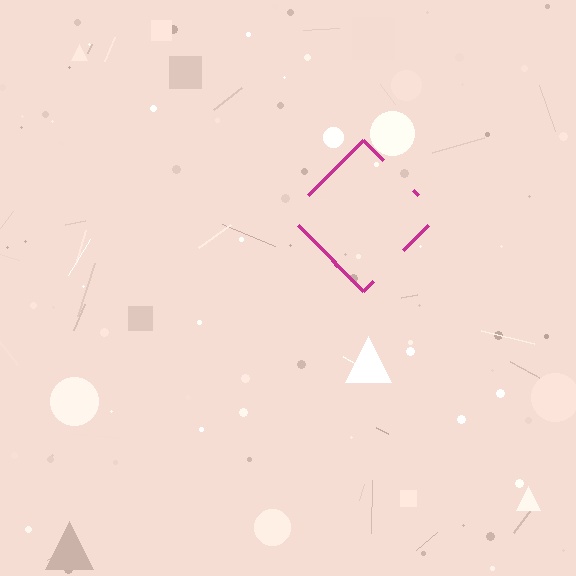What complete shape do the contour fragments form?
The contour fragments form a diamond.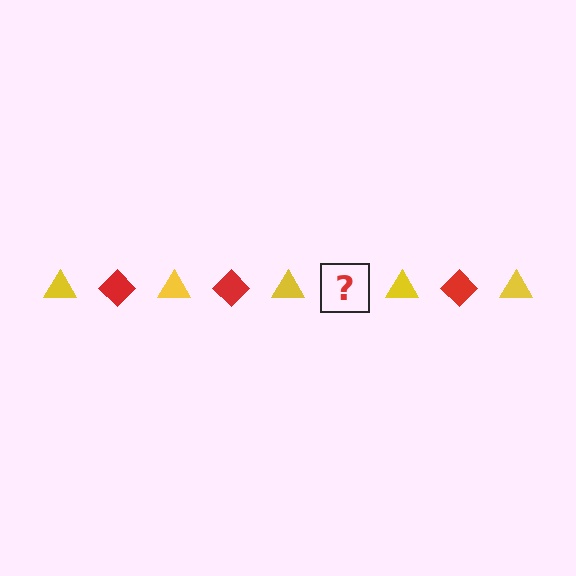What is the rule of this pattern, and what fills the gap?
The rule is that the pattern alternates between yellow triangle and red diamond. The gap should be filled with a red diamond.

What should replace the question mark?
The question mark should be replaced with a red diamond.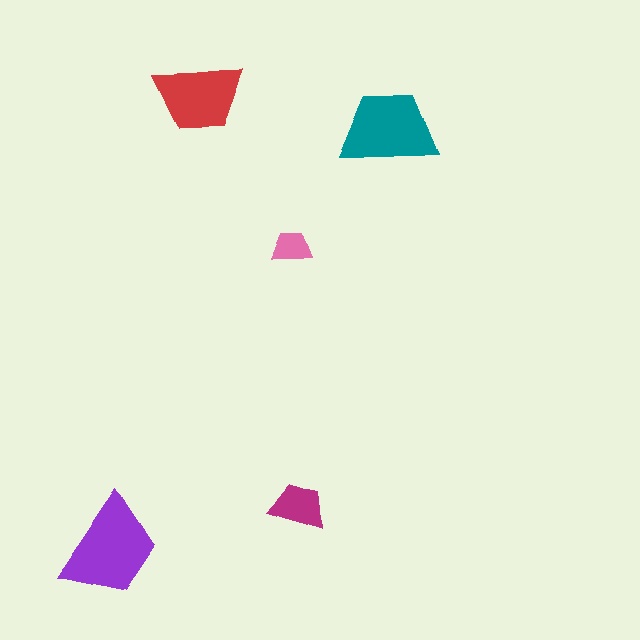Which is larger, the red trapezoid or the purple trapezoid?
The purple one.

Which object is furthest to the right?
The teal trapezoid is rightmost.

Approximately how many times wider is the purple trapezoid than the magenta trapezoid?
About 2 times wider.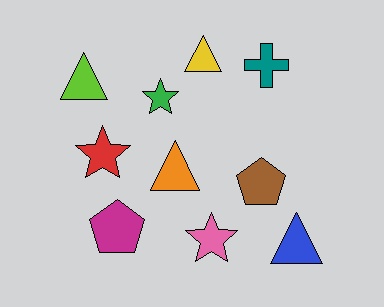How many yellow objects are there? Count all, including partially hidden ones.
There is 1 yellow object.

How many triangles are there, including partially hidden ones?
There are 4 triangles.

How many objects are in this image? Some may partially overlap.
There are 10 objects.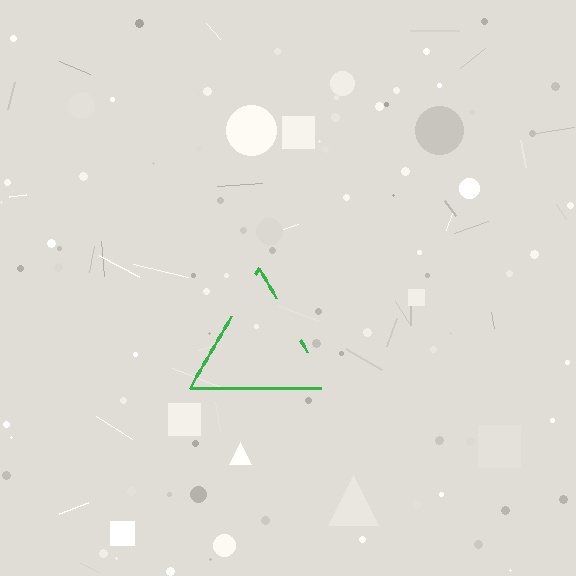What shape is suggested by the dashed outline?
The dashed outline suggests a triangle.